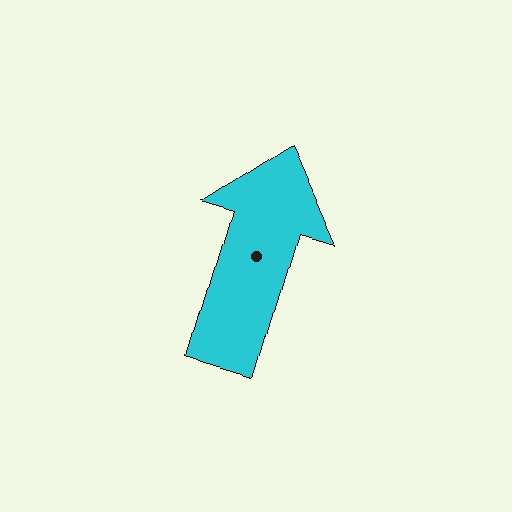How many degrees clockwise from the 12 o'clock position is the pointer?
Approximately 16 degrees.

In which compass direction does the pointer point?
North.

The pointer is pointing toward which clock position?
Roughly 1 o'clock.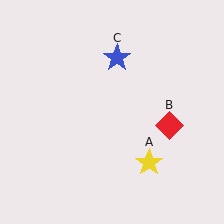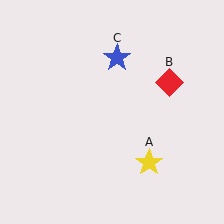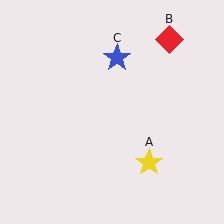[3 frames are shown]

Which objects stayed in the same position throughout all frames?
Yellow star (object A) and blue star (object C) remained stationary.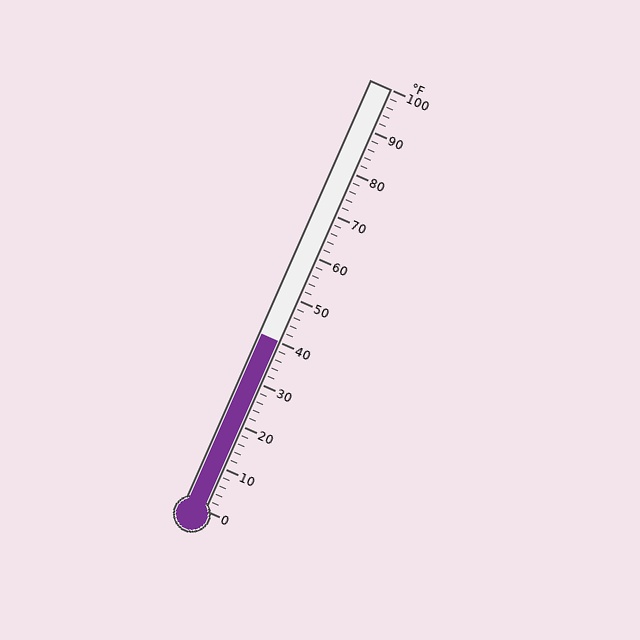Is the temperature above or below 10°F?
The temperature is above 10°F.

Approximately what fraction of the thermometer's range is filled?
The thermometer is filled to approximately 40% of its range.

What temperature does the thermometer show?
The thermometer shows approximately 40°F.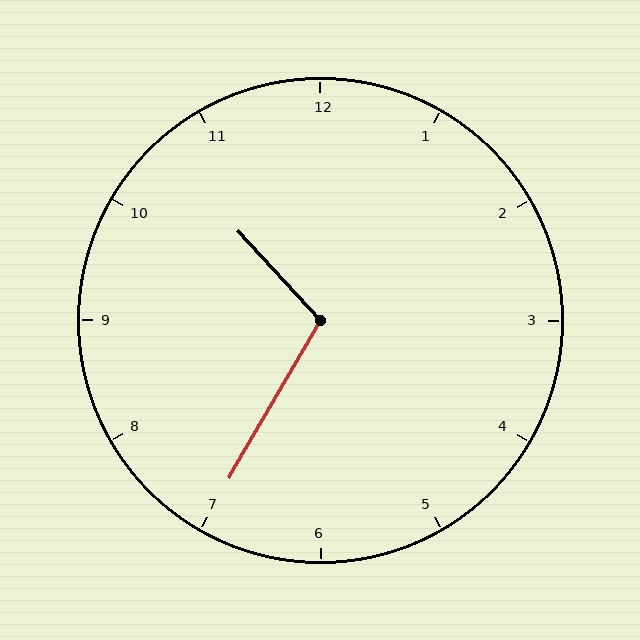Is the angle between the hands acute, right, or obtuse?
It is obtuse.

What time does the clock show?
10:35.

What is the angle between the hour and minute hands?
Approximately 108 degrees.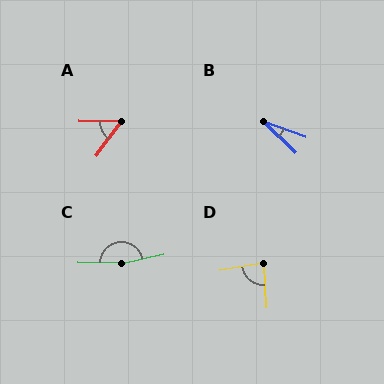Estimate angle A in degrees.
Approximately 55 degrees.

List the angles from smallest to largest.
B (25°), A (55°), D (83°), C (167°).